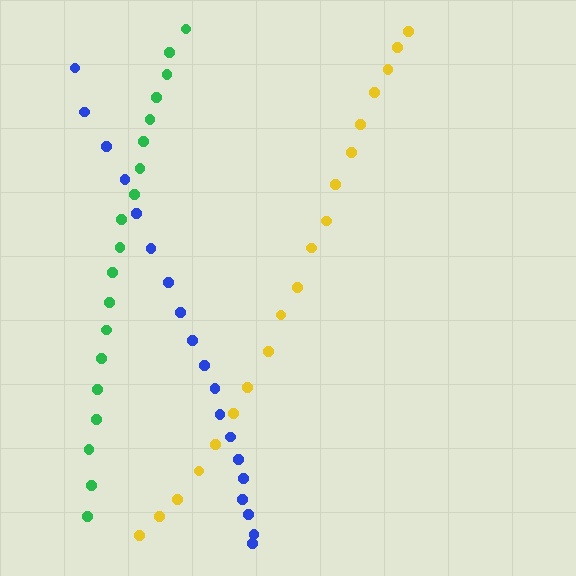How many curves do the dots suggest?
There are 3 distinct paths.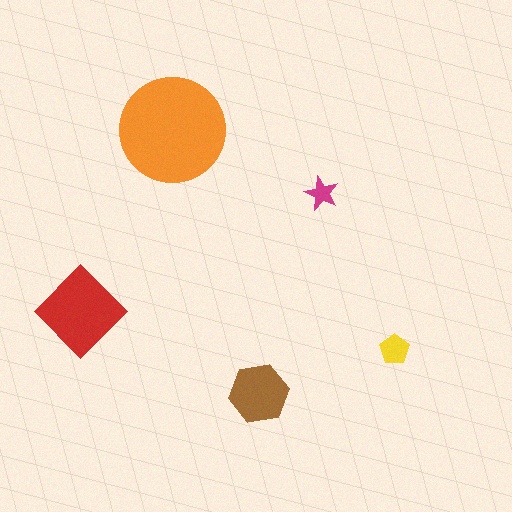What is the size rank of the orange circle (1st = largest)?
1st.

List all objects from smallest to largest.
The magenta star, the yellow pentagon, the brown hexagon, the red diamond, the orange circle.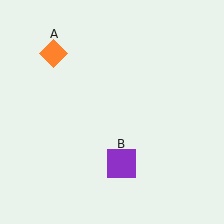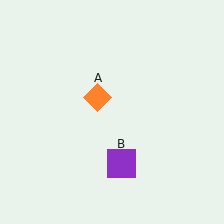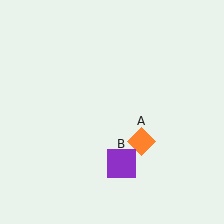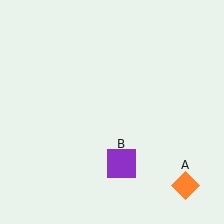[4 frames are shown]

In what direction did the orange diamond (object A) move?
The orange diamond (object A) moved down and to the right.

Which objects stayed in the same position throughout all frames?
Purple square (object B) remained stationary.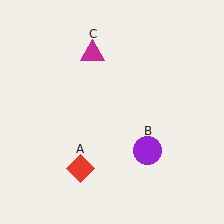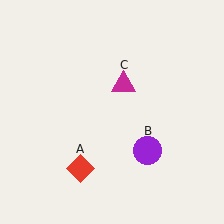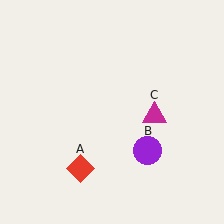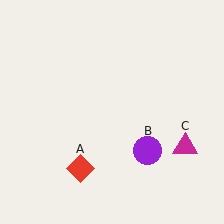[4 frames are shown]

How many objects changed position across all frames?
1 object changed position: magenta triangle (object C).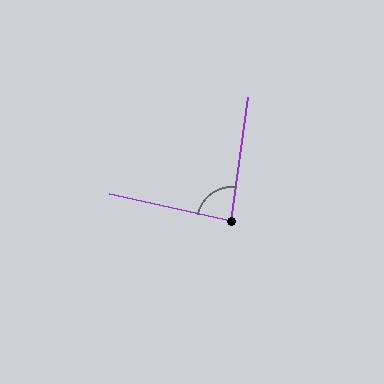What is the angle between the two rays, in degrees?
Approximately 85 degrees.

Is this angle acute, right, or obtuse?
It is approximately a right angle.